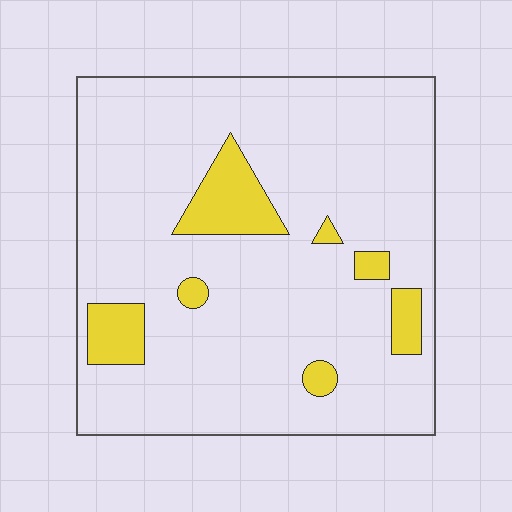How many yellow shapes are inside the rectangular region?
7.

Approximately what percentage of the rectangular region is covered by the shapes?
Approximately 10%.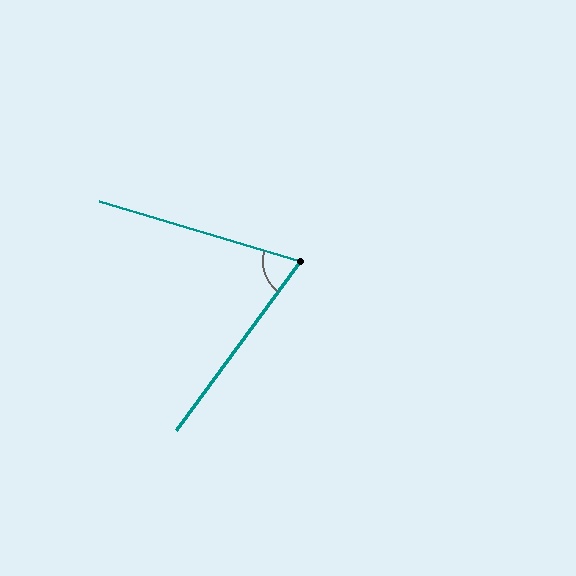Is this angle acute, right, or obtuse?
It is acute.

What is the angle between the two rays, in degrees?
Approximately 71 degrees.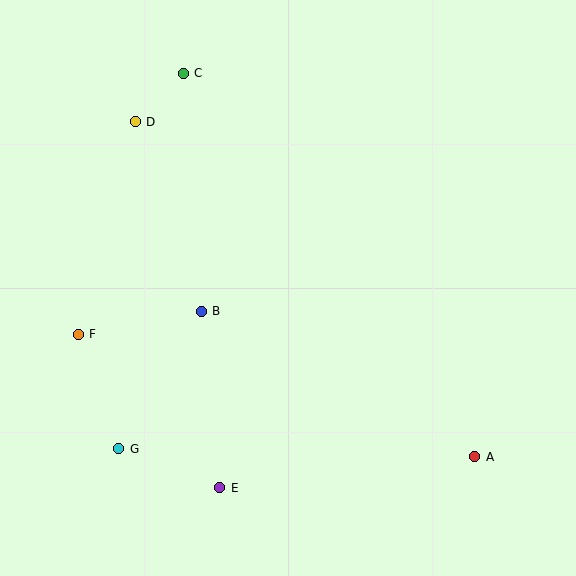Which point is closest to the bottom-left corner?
Point G is closest to the bottom-left corner.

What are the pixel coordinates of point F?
Point F is at (78, 334).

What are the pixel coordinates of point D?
Point D is at (135, 122).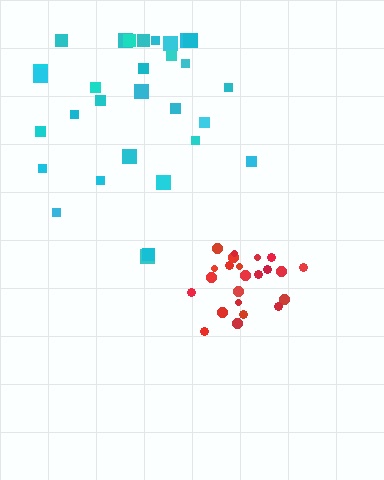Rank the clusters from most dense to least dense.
red, cyan.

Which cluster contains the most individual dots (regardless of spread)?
Cyan (30).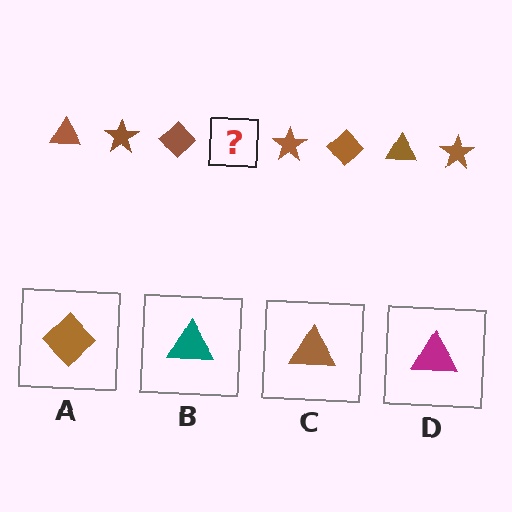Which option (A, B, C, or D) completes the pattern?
C.